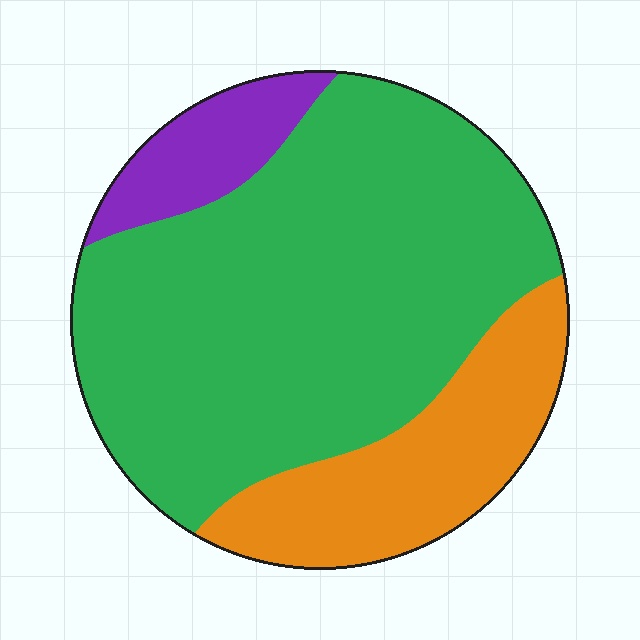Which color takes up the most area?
Green, at roughly 70%.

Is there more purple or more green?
Green.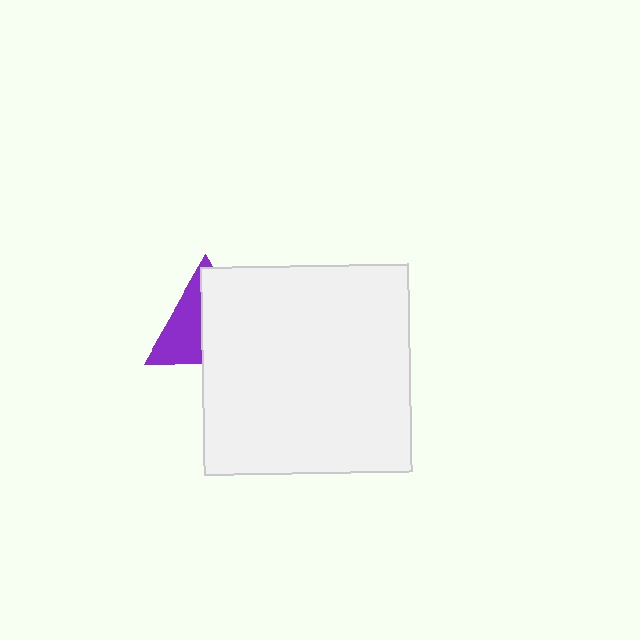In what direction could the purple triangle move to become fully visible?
The purple triangle could move left. That would shift it out from behind the white square entirely.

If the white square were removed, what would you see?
You would see the complete purple triangle.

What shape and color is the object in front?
The object in front is a white square.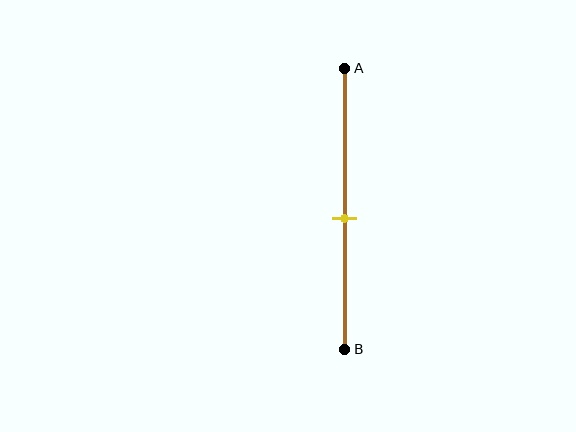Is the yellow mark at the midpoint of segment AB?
No, the mark is at about 55% from A, not at the 50% midpoint.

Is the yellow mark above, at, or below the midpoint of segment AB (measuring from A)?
The yellow mark is below the midpoint of segment AB.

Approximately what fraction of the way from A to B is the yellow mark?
The yellow mark is approximately 55% of the way from A to B.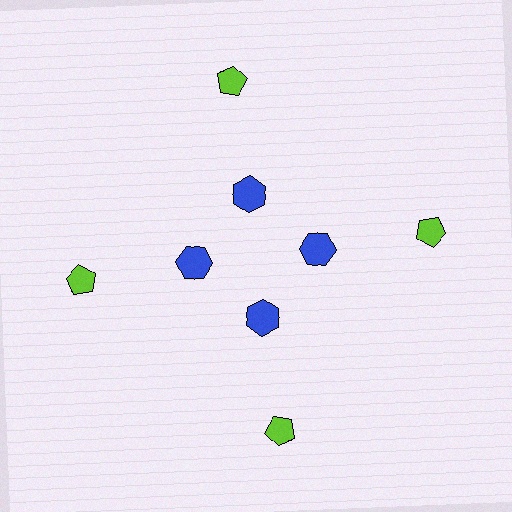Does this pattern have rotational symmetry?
Yes, this pattern has 4-fold rotational symmetry. It looks the same after rotating 90 degrees around the center.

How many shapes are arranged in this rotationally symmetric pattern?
There are 8 shapes, arranged in 4 groups of 2.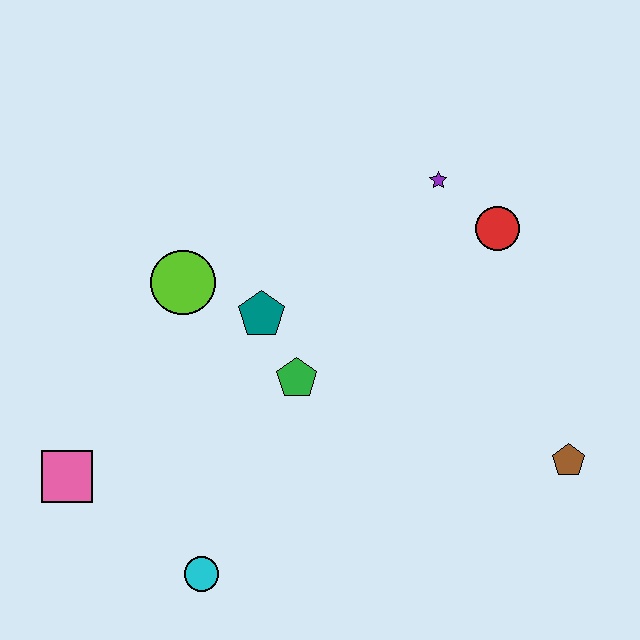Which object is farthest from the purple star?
The pink square is farthest from the purple star.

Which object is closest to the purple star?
The red circle is closest to the purple star.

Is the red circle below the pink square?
No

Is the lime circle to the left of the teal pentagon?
Yes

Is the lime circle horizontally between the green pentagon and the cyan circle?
No